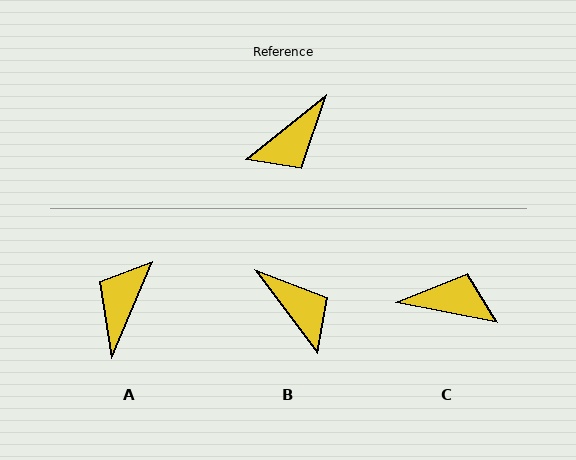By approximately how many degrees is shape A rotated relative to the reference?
Approximately 152 degrees clockwise.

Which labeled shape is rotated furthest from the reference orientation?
A, about 152 degrees away.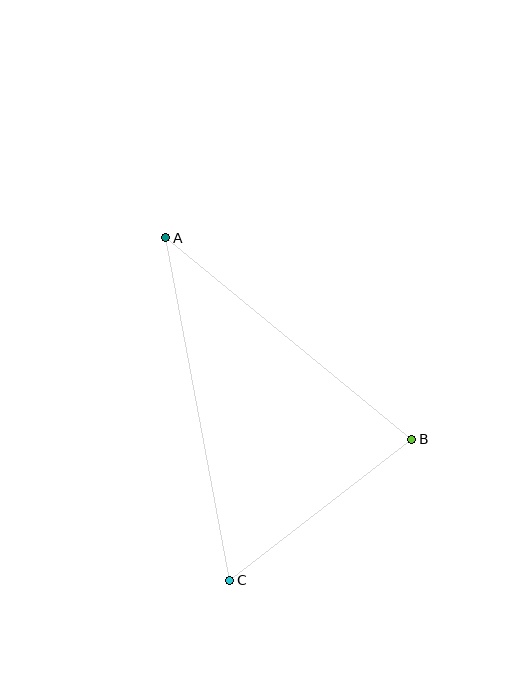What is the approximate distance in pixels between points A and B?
The distance between A and B is approximately 318 pixels.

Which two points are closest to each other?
Points B and C are closest to each other.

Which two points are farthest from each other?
Points A and C are farthest from each other.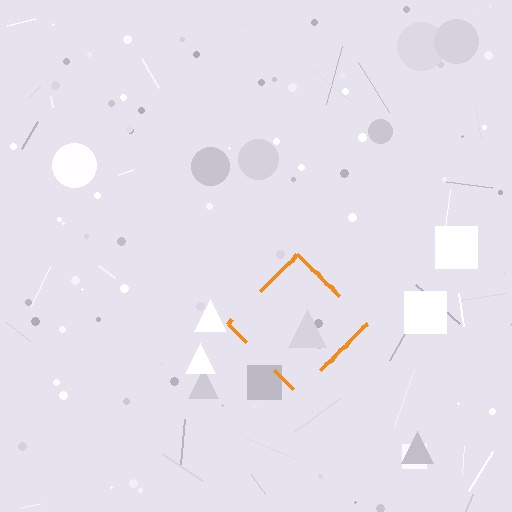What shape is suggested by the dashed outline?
The dashed outline suggests a diamond.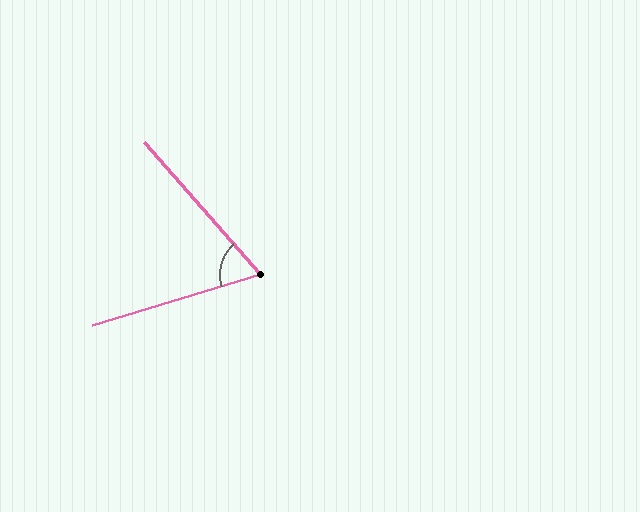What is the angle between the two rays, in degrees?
Approximately 65 degrees.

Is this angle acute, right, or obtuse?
It is acute.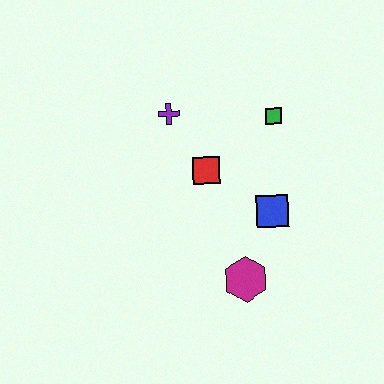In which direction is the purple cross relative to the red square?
The purple cross is above the red square.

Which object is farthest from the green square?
The magenta hexagon is farthest from the green square.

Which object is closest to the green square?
The red square is closest to the green square.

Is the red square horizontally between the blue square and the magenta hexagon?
No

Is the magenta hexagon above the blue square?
No